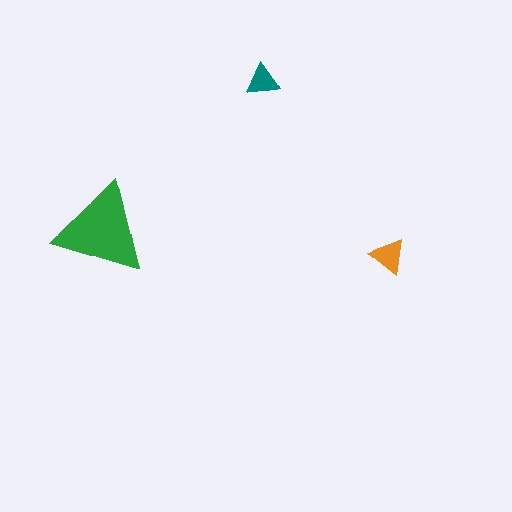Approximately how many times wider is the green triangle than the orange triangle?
About 2.5 times wider.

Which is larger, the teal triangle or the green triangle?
The green one.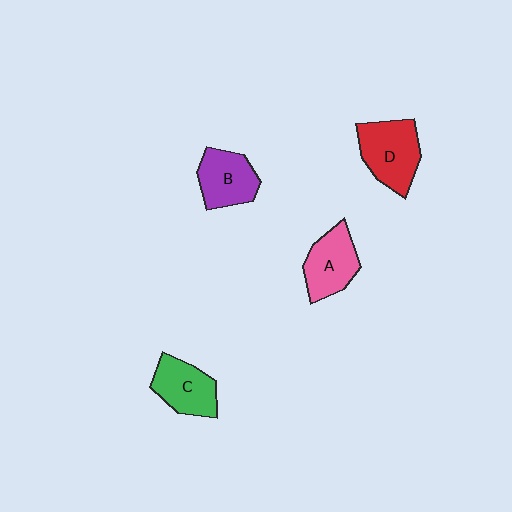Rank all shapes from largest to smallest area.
From largest to smallest: D (red), A (pink), B (purple), C (green).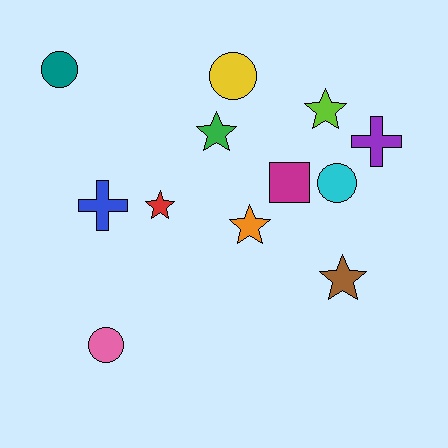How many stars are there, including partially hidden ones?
There are 5 stars.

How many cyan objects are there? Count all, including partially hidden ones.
There is 1 cyan object.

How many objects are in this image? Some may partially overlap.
There are 12 objects.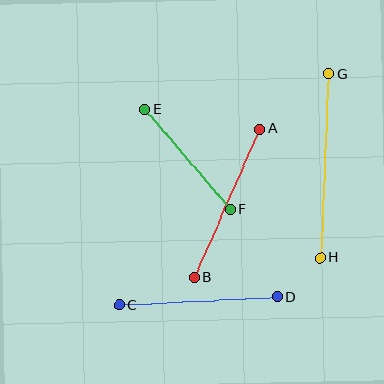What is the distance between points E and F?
The distance is approximately 132 pixels.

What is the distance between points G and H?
The distance is approximately 184 pixels.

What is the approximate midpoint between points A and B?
The midpoint is at approximately (227, 203) pixels.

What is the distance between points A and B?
The distance is approximately 162 pixels.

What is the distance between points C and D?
The distance is approximately 158 pixels.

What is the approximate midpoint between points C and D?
The midpoint is at approximately (198, 301) pixels.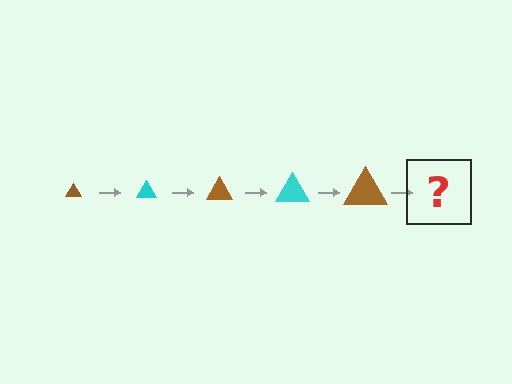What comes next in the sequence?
The next element should be a cyan triangle, larger than the previous one.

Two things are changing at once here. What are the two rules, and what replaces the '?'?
The two rules are that the triangle grows larger each step and the color cycles through brown and cyan. The '?' should be a cyan triangle, larger than the previous one.